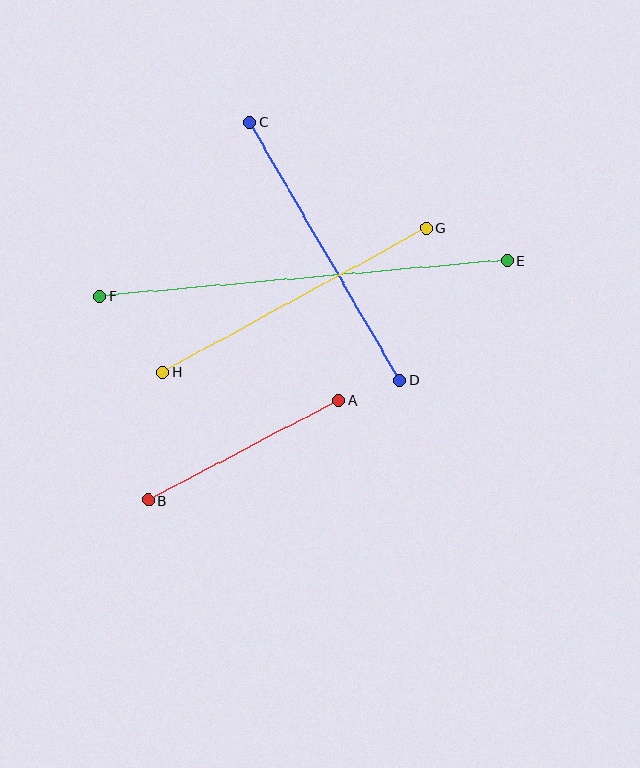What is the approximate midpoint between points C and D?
The midpoint is at approximately (325, 251) pixels.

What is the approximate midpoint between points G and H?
The midpoint is at approximately (295, 300) pixels.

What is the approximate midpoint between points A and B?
The midpoint is at approximately (243, 450) pixels.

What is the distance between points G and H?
The distance is approximately 300 pixels.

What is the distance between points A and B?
The distance is approximately 215 pixels.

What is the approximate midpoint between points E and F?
The midpoint is at approximately (304, 278) pixels.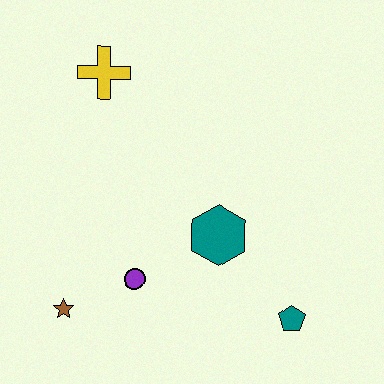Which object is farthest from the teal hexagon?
The yellow cross is farthest from the teal hexagon.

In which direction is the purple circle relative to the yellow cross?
The purple circle is below the yellow cross.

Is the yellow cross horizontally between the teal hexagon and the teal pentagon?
No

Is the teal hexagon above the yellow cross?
No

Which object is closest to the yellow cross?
The teal hexagon is closest to the yellow cross.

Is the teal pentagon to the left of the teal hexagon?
No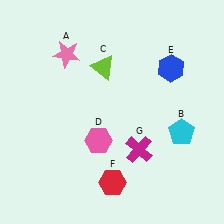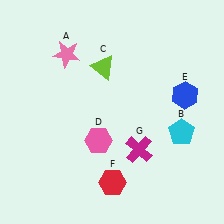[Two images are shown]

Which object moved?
The blue hexagon (E) moved down.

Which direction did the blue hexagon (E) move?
The blue hexagon (E) moved down.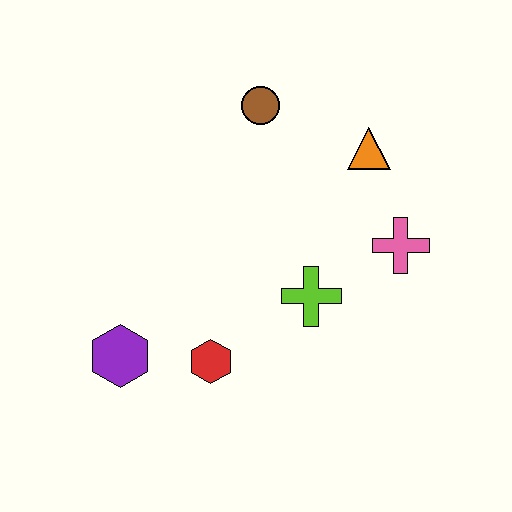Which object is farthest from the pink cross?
The purple hexagon is farthest from the pink cross.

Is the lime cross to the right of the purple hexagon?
Yes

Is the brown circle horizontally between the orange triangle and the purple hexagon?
Yes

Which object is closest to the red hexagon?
The purple hexagon is closest to the red hexagon.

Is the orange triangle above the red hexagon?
Yes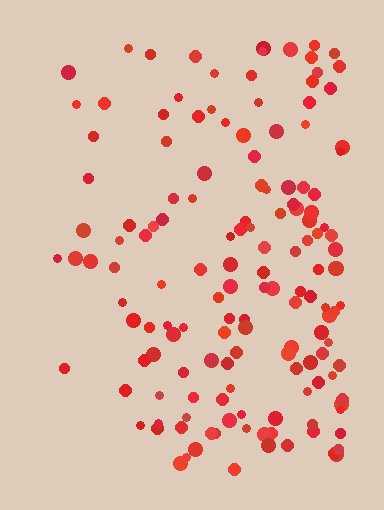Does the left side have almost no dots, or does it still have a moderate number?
Still a moderate number, just noticeably fewer than the right.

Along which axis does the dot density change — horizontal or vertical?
Horizontal.